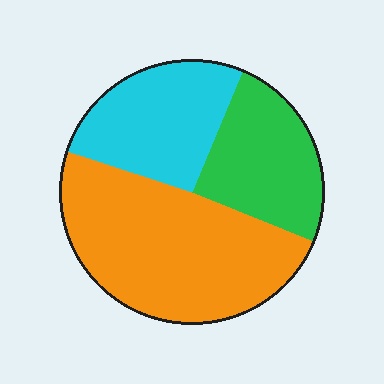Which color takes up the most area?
Orange, at roughly 50%.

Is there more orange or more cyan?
Orange.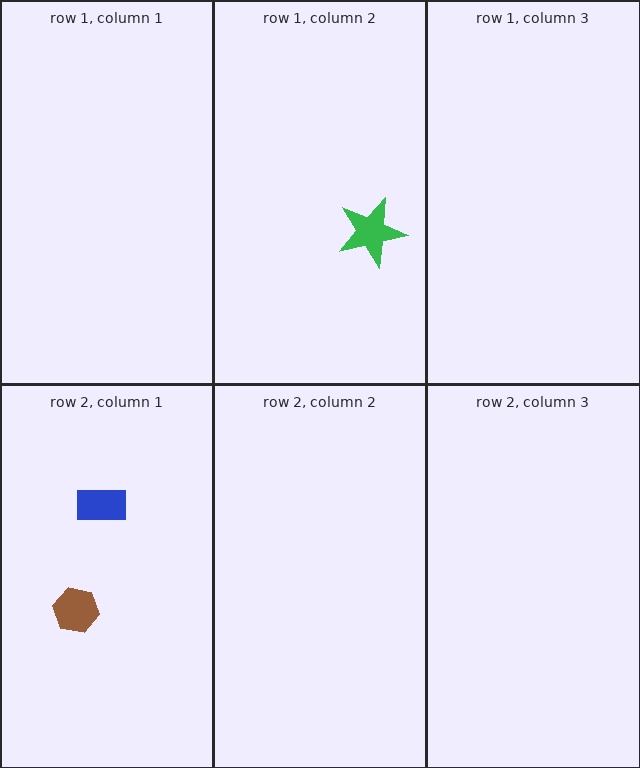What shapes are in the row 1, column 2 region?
The green star.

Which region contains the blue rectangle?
The row 2, column 1 region.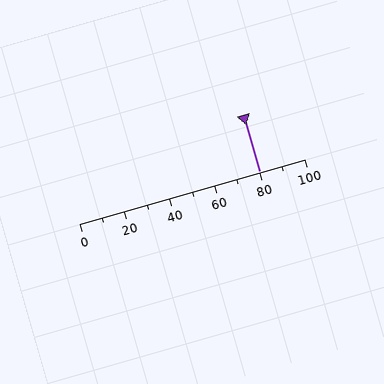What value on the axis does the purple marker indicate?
The marker indicates approximately 80.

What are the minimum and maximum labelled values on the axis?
The axis runs from 0 to 100.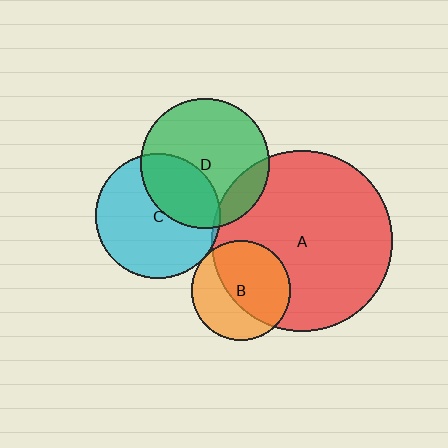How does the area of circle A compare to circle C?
Approximately 2.1 times.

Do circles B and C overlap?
Yes.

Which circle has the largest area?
Circle A (red).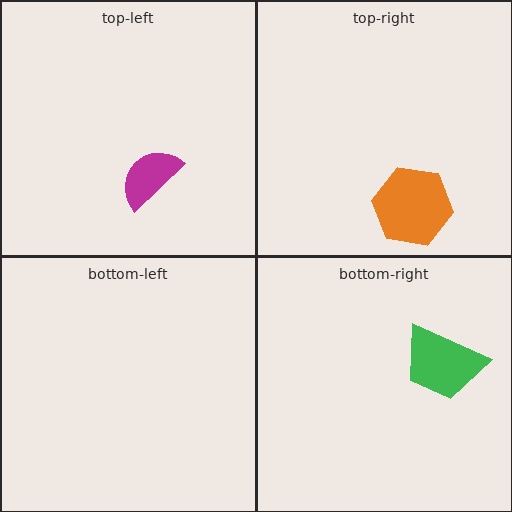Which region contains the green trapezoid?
The bottom-right region.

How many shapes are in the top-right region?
1.